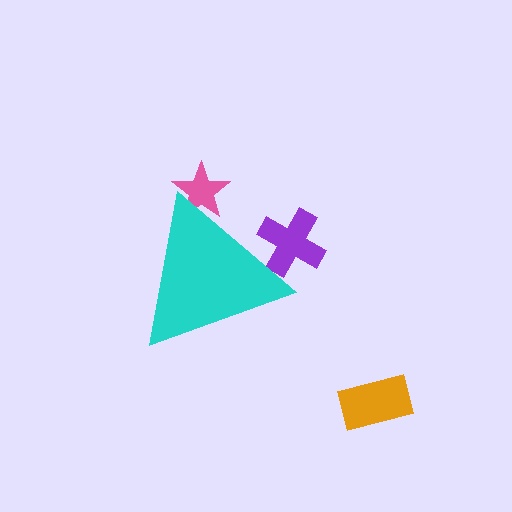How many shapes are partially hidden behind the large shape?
2 shapes are partially hidden.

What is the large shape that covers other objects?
A cyan triangle.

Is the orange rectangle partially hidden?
No, the orange rectangle is fully visible.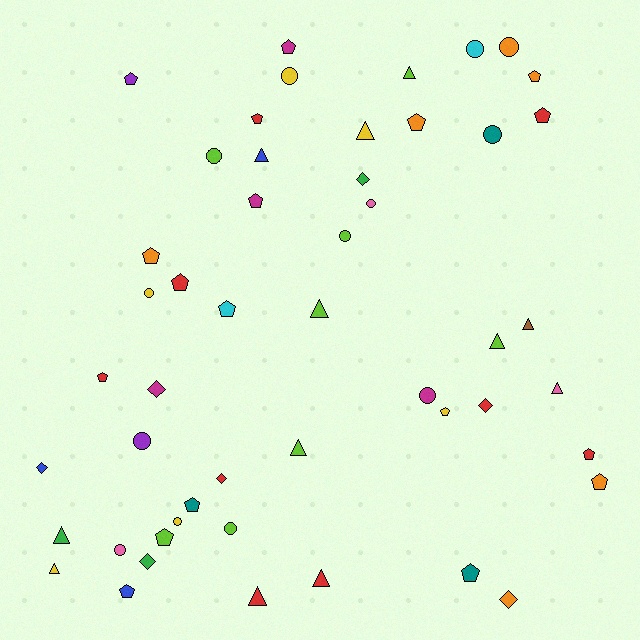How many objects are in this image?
There are 50 objects.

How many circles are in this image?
There are 13 circles.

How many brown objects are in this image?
There is 1 brown object.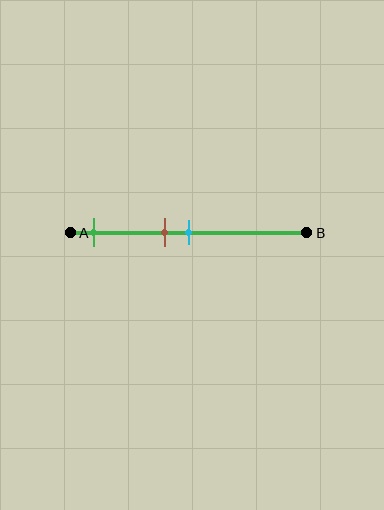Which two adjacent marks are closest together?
The brown and cyan marks are the closest adjacent pair.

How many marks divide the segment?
There are 3 marks dividing the segment.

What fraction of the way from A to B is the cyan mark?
The cyan mark is approximately 50% (0.5) of the way from A to B.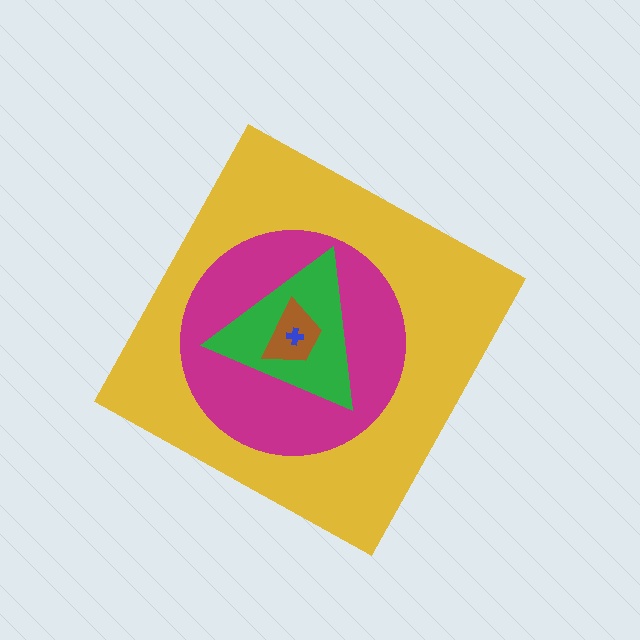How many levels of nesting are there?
5.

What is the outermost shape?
The yellow diamond.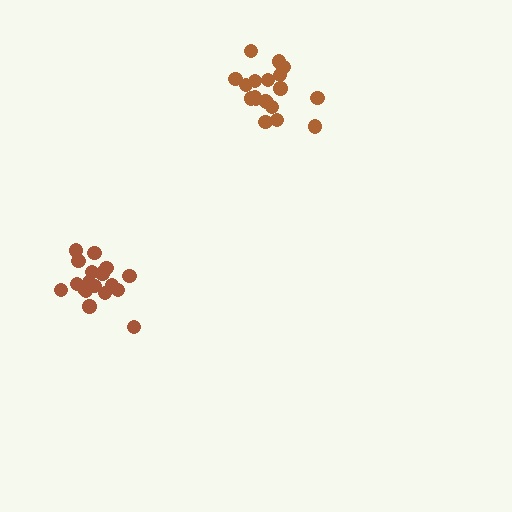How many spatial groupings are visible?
There are 2 spatial groupings.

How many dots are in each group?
Group 1: 19 dots, Group 2: 18 dots (37 total).